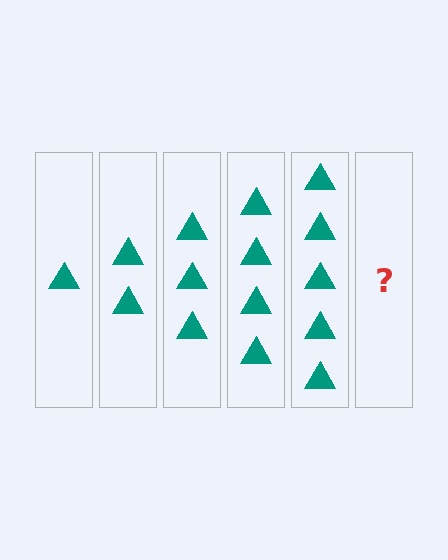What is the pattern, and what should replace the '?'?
The pattern is that each step adds one more triangle. The '?' should be 6 triangles.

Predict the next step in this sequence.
The next step is 6 triangles.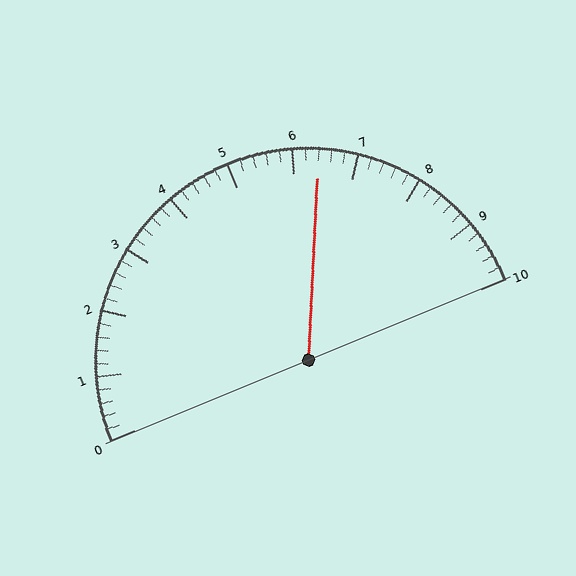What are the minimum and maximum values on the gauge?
The gauge ranges from 0 to 10.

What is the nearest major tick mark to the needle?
The nearest major tick mark is 6.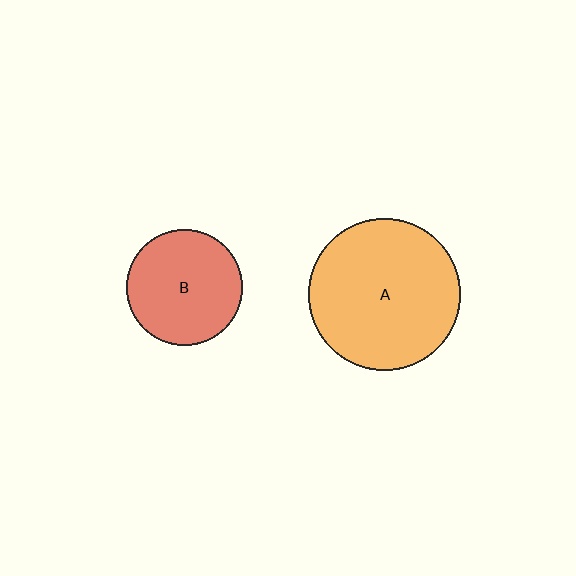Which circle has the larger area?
Circle A (orange).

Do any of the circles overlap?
No, none of the circles overlap.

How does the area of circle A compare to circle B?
Approximately 1.7 times.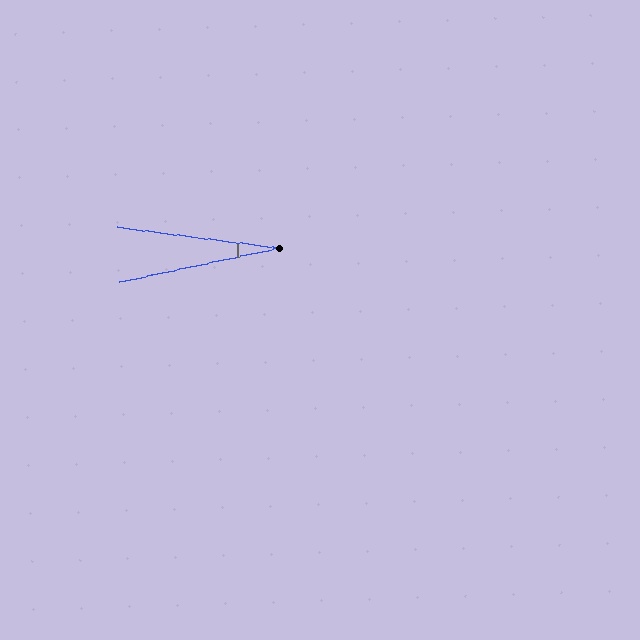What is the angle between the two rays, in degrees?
Approximately 20 degrees.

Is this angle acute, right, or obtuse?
It is acute.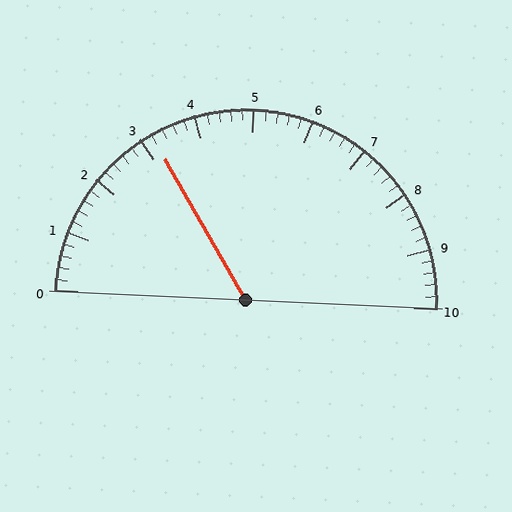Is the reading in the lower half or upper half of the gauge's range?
The reading is in the lower half of the range (0 to 10).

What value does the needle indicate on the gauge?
The needle indicates approximately 3.2.